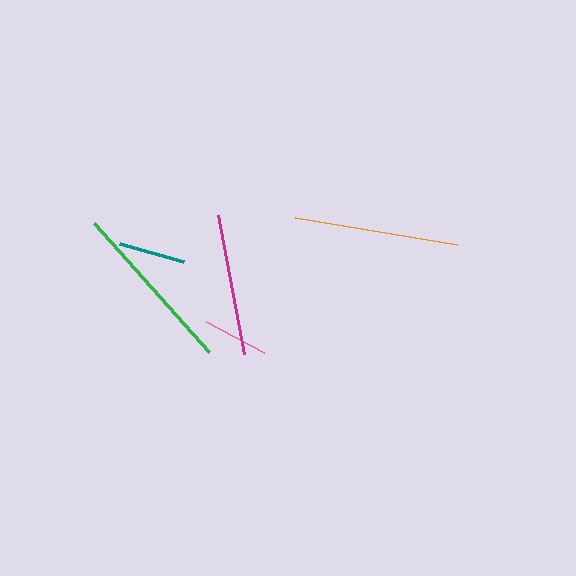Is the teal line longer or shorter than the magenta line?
The magenta line is longer than the teal line.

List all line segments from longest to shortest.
From longest to shortest: green, orange, magenta, teal, pink.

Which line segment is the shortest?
The pink line is the shortest at approximately 65 pixels.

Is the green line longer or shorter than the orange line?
The green line is longer than the orange line.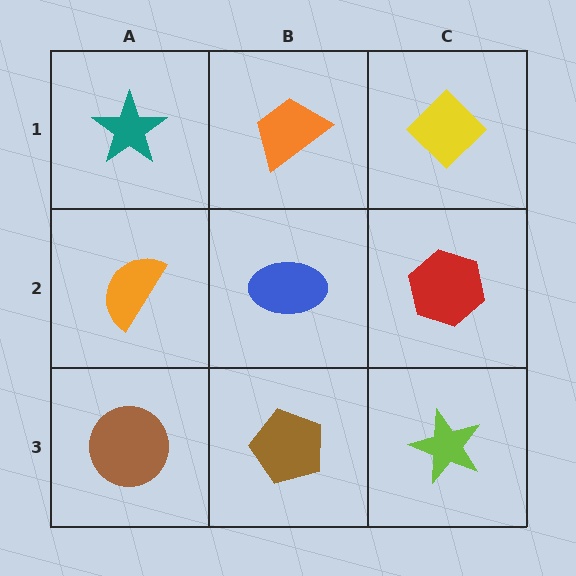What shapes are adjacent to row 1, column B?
A blue ellipse (row 2, column B), a teal star (row 1, column A), a yellow diamond (row 1, column C).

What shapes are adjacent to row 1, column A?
An orange semicircle (row 2, column A), an orange trapezoid (row 1, column B).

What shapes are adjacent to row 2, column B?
An orange trapezoid (row 1, column B), a brown pentagon (row 3, column B), an orange semicircle (row 2, column A), a red hexagon (row 2, column C).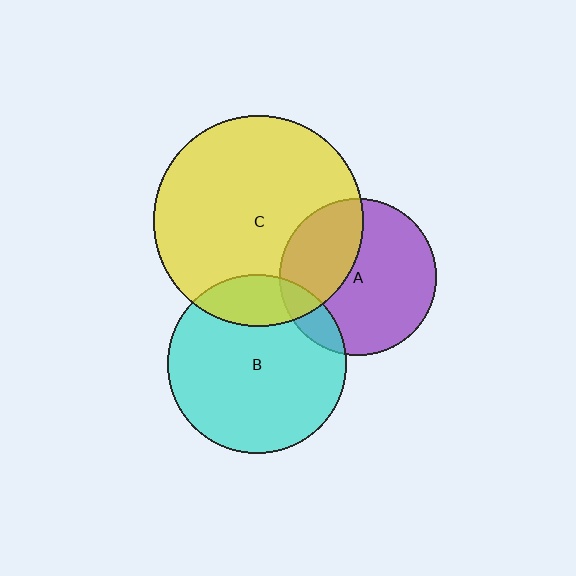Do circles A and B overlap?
Yes.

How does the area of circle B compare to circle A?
Approximately 1.3 times.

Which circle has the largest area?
Circle C (yellow).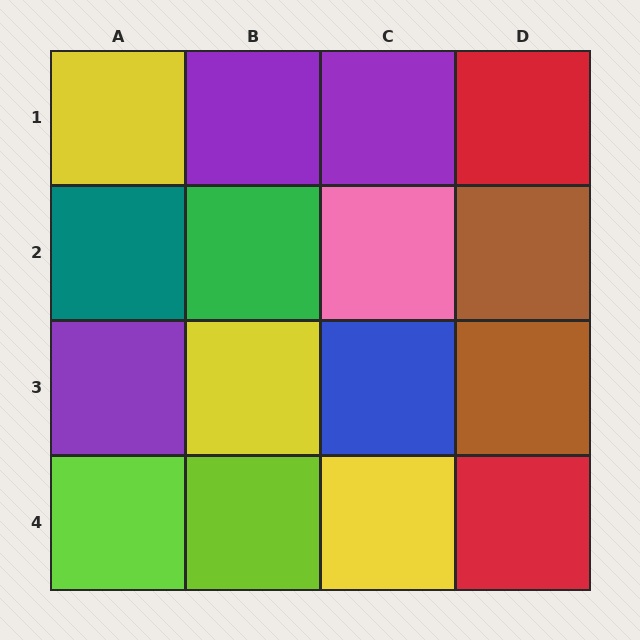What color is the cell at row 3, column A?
Purple.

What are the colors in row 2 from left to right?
Teal, green, pink, brown.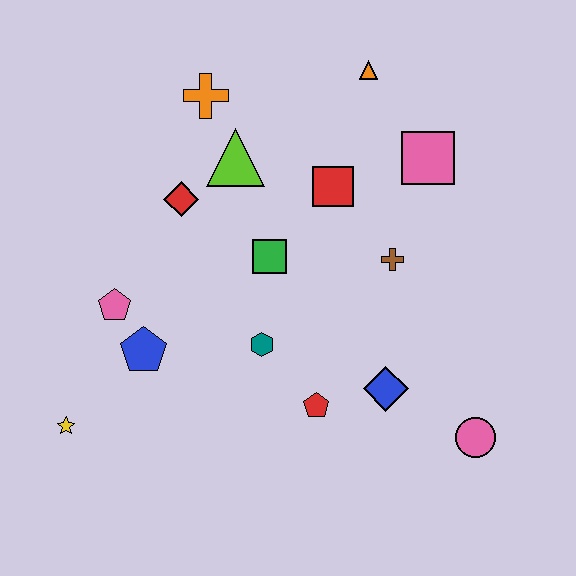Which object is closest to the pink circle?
The blue diamond is closest to the pink circle.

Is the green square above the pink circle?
Yes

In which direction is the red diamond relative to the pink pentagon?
The red diamond is above the pink pentagon.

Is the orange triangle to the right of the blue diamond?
No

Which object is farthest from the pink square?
The yellow star is farthest from the pink square.